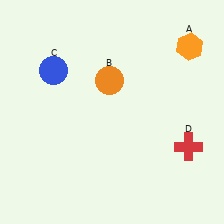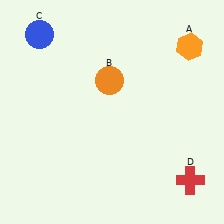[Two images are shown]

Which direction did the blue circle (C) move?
The blue circle (C) moved up.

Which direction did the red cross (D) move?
The red cross (D) moved down.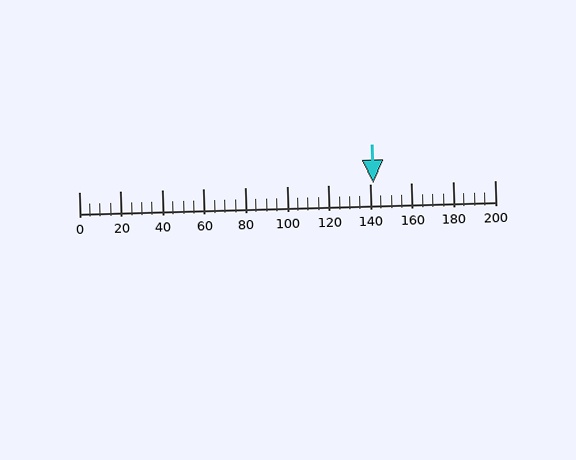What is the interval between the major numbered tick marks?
The major tick marks are spaced 20 units apart.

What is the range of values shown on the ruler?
The ruler shows values from 0 to 200.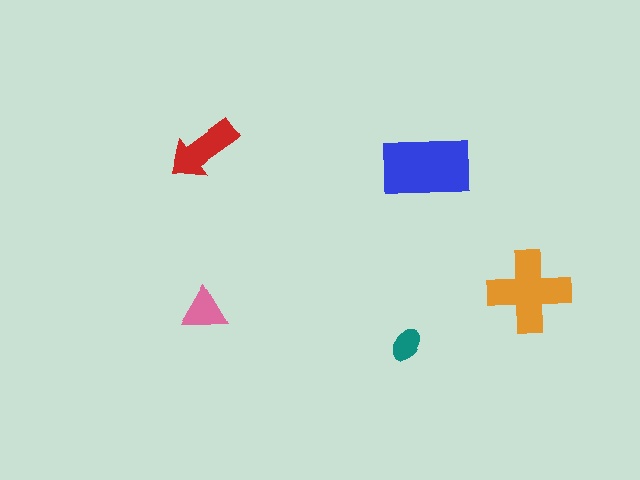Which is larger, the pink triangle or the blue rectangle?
The blue rectangle.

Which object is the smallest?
The teal ellipse.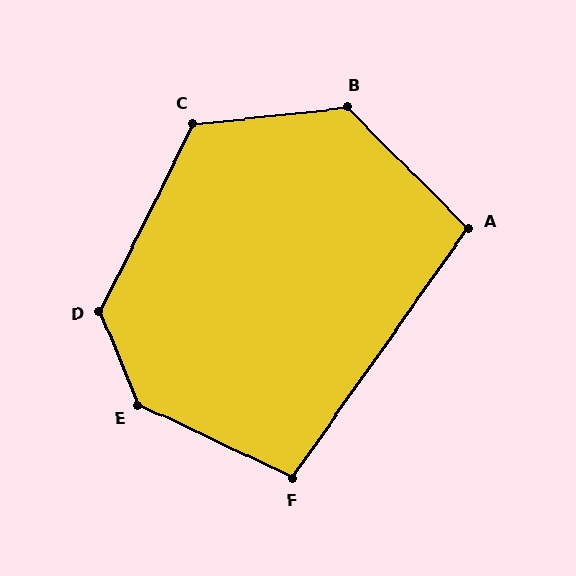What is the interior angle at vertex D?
Approximately 131 degrees (obtuse).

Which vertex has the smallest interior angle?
A, at approximately 100 degrees.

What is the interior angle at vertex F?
Approximately 100 degrees (obtuse).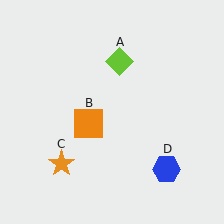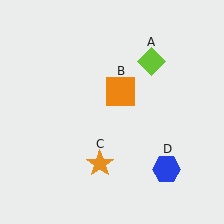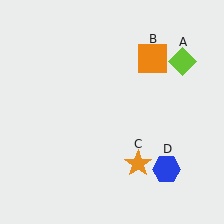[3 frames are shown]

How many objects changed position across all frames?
3 objects changed position: lime diamond (object A), orange square (object B), orange star (object C).